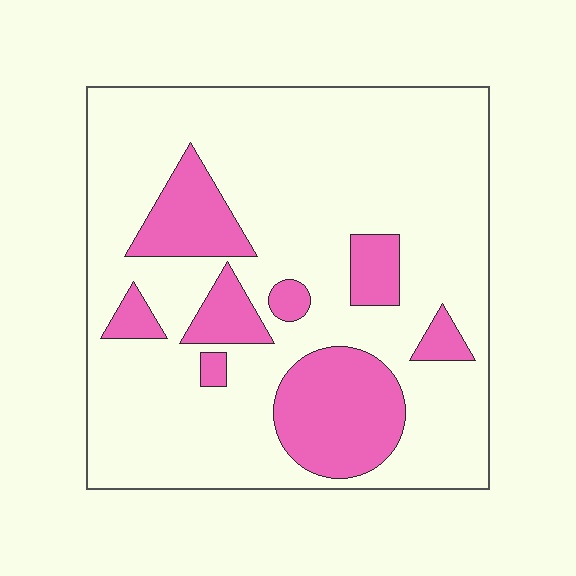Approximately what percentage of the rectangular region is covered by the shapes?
Approximately 20%.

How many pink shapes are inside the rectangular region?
8.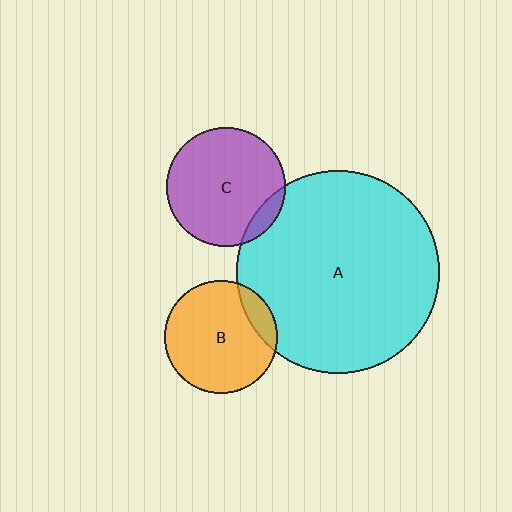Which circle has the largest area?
Circle A (cyan).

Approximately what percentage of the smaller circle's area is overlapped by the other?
Approximately 15%.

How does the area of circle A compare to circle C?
Approximately 2.9 times.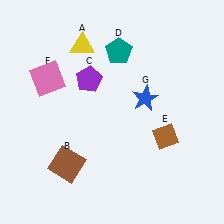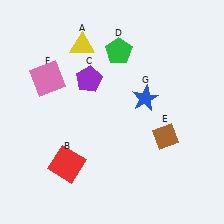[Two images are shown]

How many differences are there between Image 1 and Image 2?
There are 2 differences between the two images.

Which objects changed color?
B changed from brown to red. D changed from teal to green.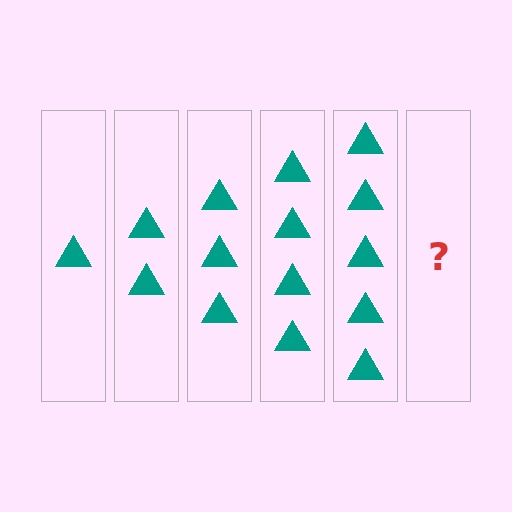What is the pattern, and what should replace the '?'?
The pattern is that each step adds one more triangle. The '?' should be 6 triangles.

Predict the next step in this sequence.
The next step is 6 triangles.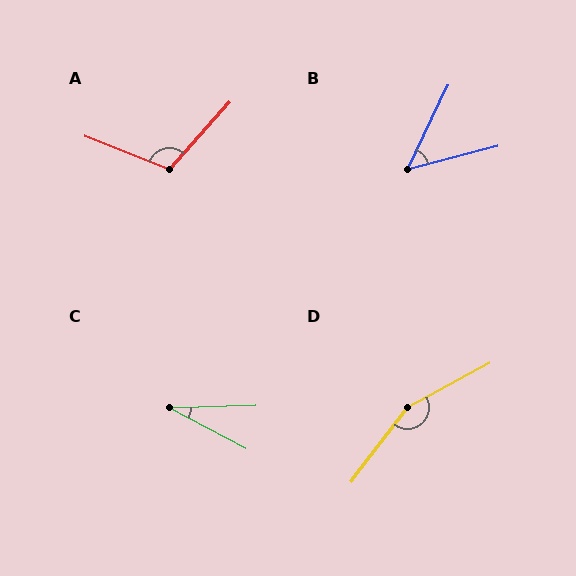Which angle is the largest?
D, at approximately 156 degrees.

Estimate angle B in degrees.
Approximately 50 degrees.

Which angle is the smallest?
C, at approximately 29 degrees.